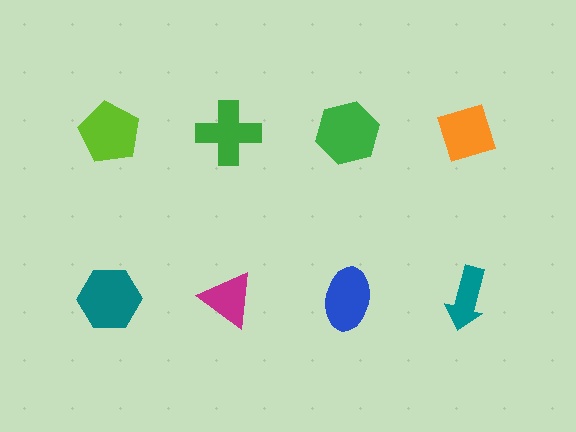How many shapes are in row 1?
4 shapes.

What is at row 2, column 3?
A blue ellipse.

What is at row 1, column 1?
A lime pentagon.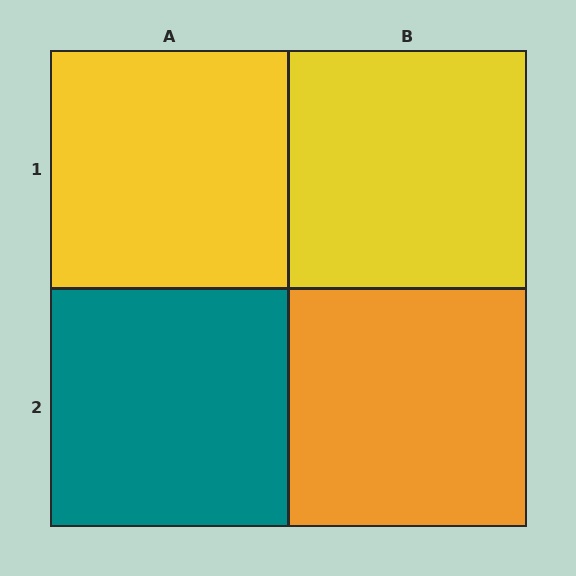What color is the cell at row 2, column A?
Teal.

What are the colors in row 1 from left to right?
Yellow, yellow.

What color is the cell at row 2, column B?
Orange.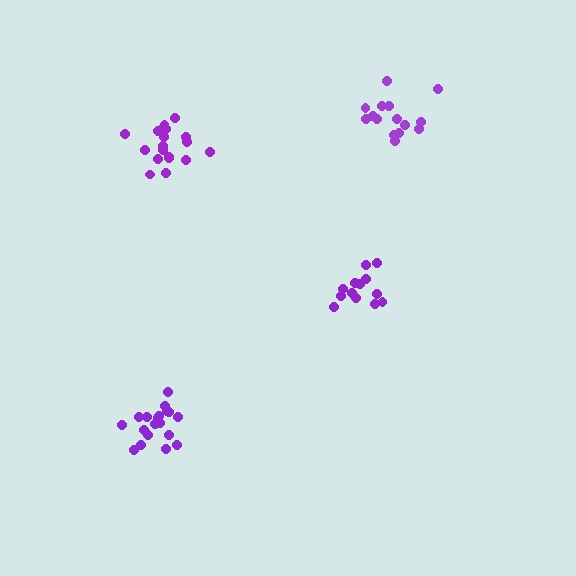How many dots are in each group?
Group 1: 19 dots, Group 2: 15 dots, Group 3: 13 dots, Group 4: 19 dots (66 total).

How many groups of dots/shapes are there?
There are 4 groups.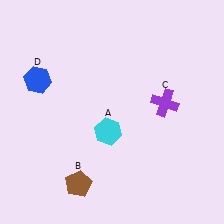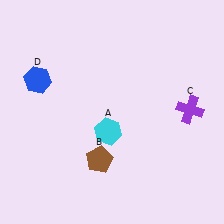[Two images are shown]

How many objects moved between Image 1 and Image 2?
2 objects moved between the two images.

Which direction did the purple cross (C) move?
The purple cross (C) moved right.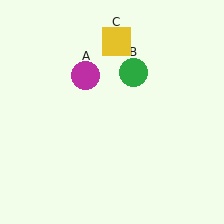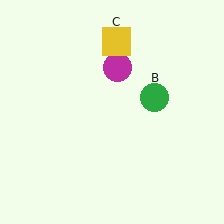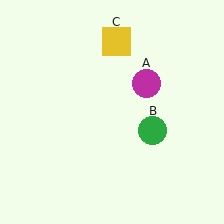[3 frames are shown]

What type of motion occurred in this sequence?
The magenta circle (object A), green circle (object B) rotated clockwise around the center of the scene.